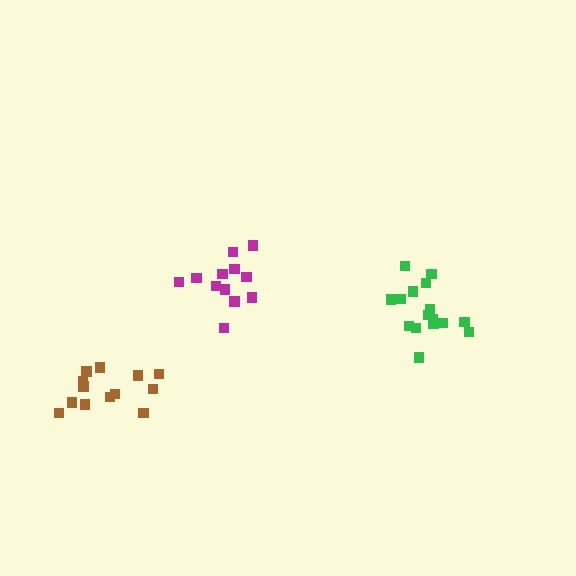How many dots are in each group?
Group 1: 16 dots, Group 2: 13 dots, Group 3: 12 dots (41 total).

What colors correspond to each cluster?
The clusters are colored: green, brown, magenta.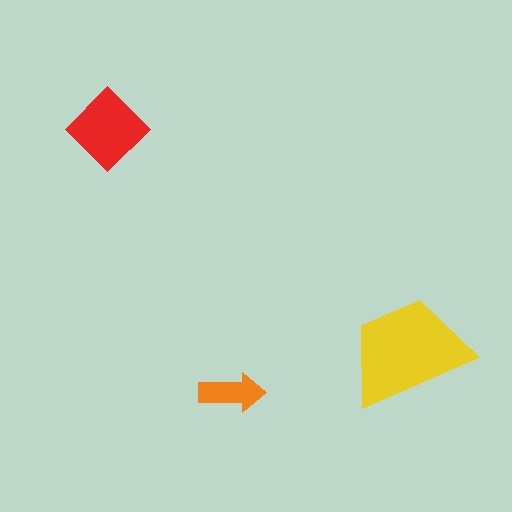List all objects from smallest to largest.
The orange arrow, the red diamond, the yellow trapezoid.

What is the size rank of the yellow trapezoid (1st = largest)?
1st.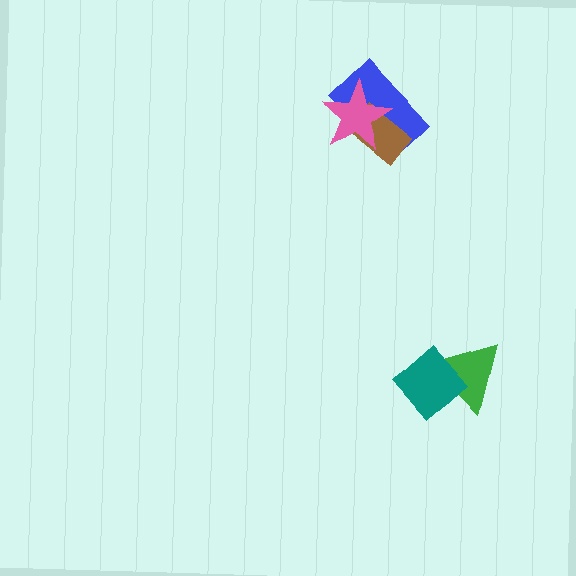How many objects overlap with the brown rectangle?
2 objects overlap with the brown rectangle.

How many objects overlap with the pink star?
2 objects overlap with the pink star.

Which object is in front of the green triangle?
The teal diamond is in front of the green triangle.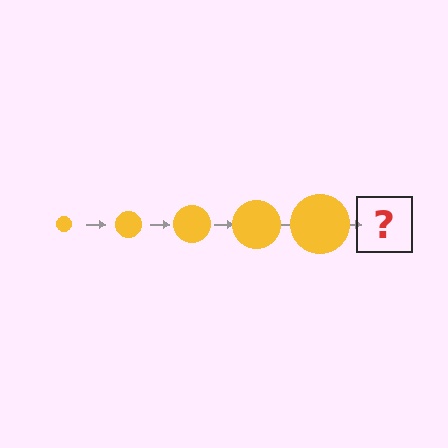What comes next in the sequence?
The next element should be a yellow circle, larger than the previous one.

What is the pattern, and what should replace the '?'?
The pattern is that the circle gets progressively larger each step. The '?' should be a yellow circle, larger than the previous one.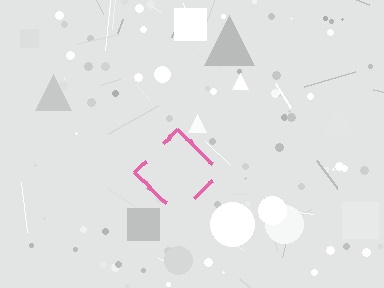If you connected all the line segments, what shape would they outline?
They would outline a diamond.